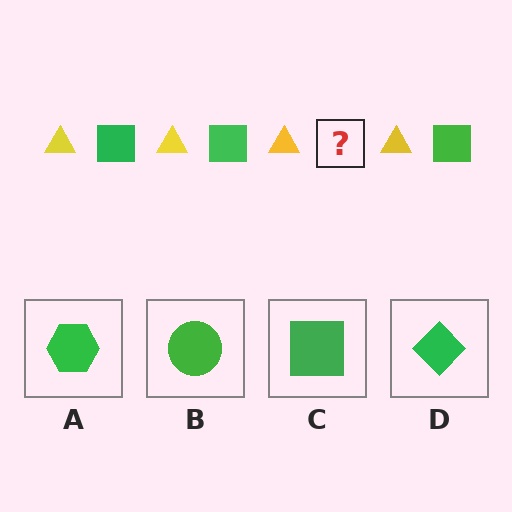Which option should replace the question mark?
Option C.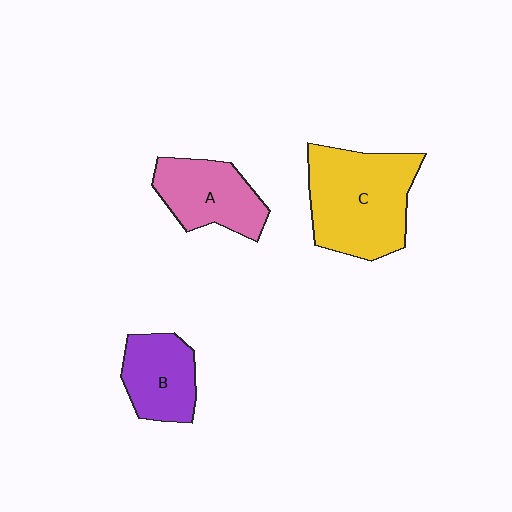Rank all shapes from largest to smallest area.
From largest to smallest: C (yellow), A (pink), B (purple).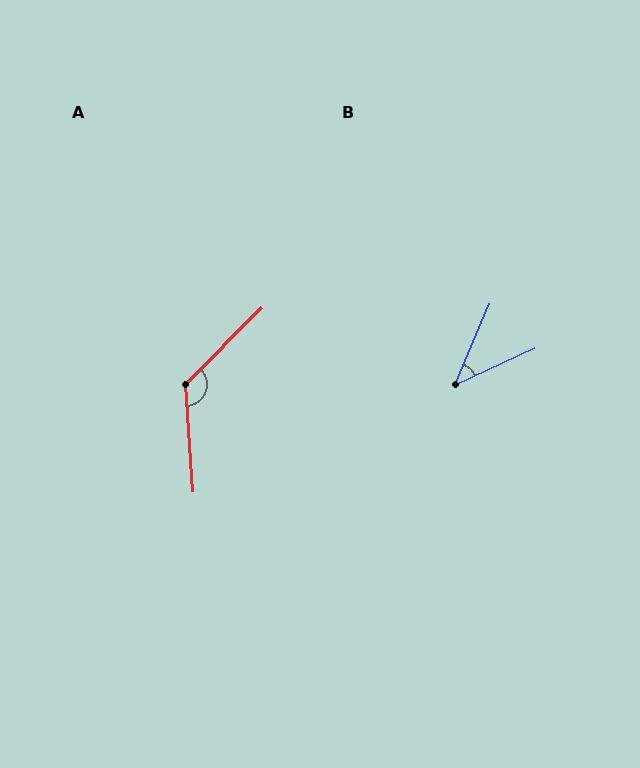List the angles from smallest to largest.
B (43°), A (131°).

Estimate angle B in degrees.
Approximately 43 degrees.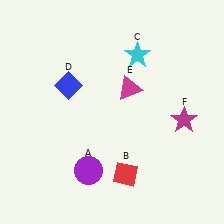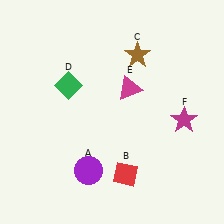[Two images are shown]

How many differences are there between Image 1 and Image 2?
There are 2 differences between the two images.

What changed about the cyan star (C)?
In Image 1, C is cyan. In Image 2, it changed to brown.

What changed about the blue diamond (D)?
In Image 1, D is blue. In Image 2, it changed to green.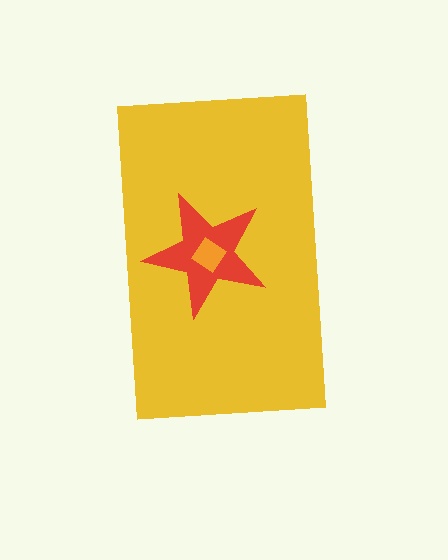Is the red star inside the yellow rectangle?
Yes.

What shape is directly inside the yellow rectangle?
The red star.